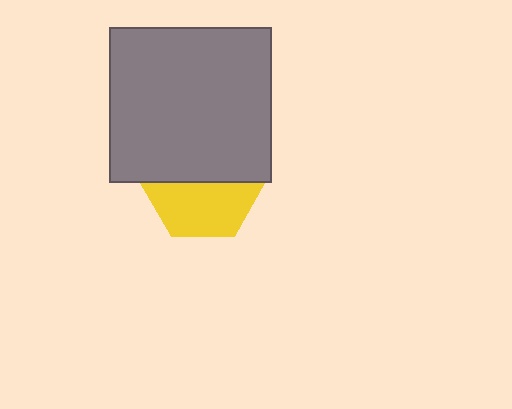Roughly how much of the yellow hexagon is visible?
About half of it is visible (roughly 48%).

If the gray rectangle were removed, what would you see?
You would see the complete yellow hexagon.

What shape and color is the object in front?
The object in front is a gray rectangle.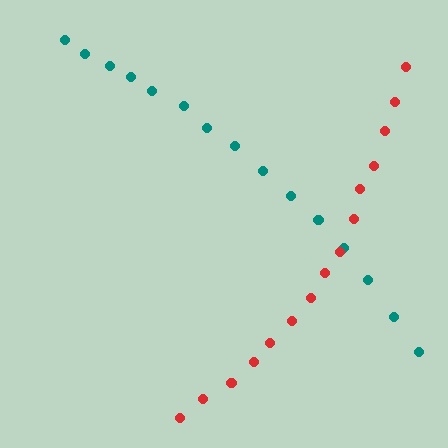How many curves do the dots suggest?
There are 2 distinct paths.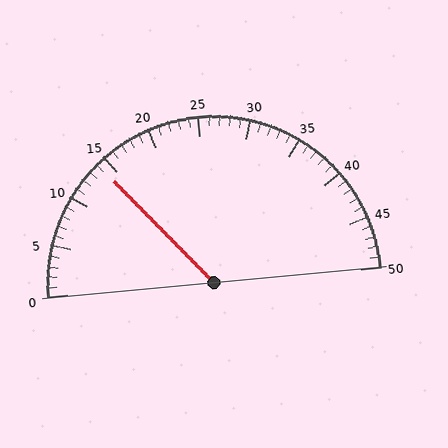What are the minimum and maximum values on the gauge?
The gauge ranges from 0 to 50.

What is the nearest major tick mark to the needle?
The nearest major tick mark is 15.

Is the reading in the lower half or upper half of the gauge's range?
The reading is in the lower half of the range (0 to 50).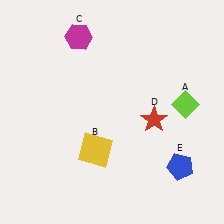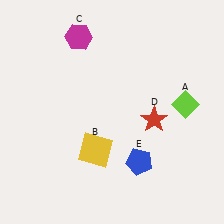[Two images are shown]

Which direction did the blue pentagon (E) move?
The blue pentagon (E) moved left.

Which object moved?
The blue pentagon (E) moved left.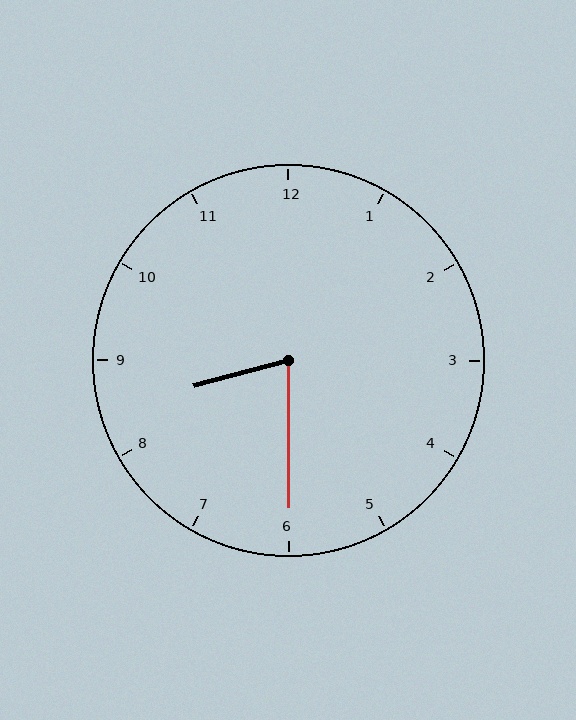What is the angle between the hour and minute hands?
Approximately 75 degrees.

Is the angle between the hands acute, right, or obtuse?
It is acute.